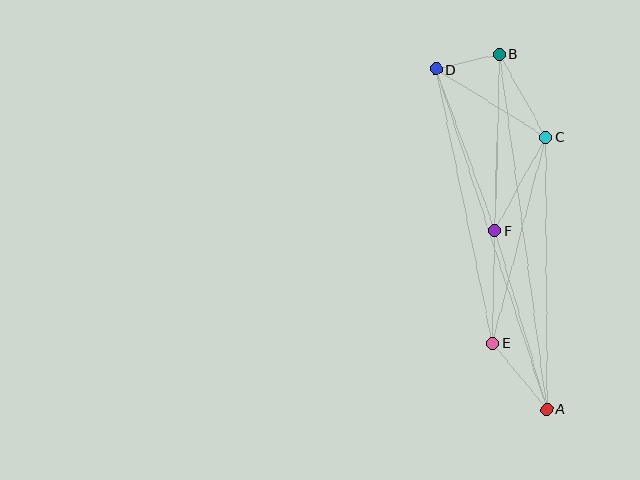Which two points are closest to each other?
Points B and D are closest to each other.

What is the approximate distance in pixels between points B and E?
The distance between B and E is approximately 289 pixels.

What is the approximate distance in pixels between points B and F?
The distance between B and F is approximately 177 pixels.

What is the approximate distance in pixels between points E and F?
The distance between E and F is approximately 112 pixels.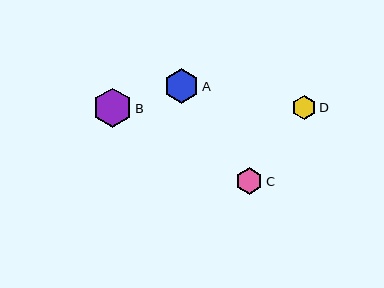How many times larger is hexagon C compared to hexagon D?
Hexagon C is approximately 1.2 times the size of hexagon D.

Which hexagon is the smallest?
Hexagon D is the smallest with a size of approximately 24 pixels.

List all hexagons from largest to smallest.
From largest to smallest: B, A, C, D.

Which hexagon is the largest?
Hexagon B is the largest with a size of approximately 39 pixels.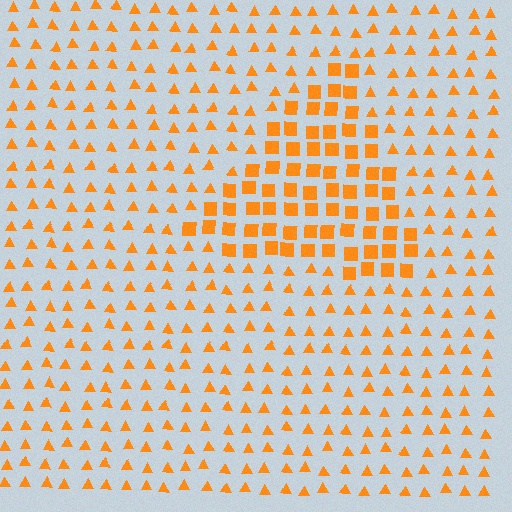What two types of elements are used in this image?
The image uses squares inside the triangle region and triangles outside it.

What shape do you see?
I see a triangle.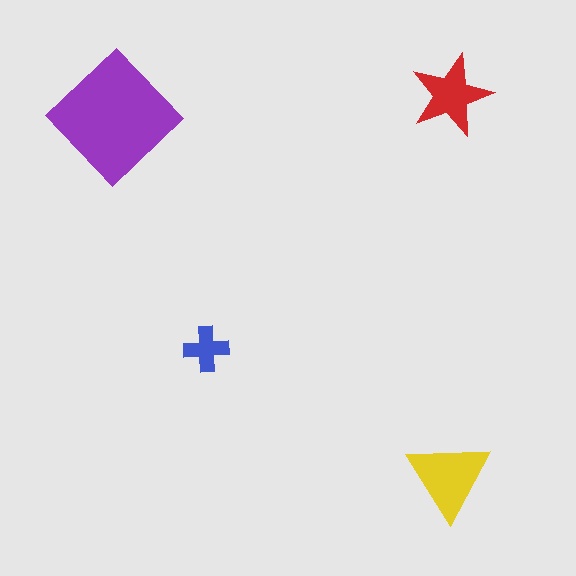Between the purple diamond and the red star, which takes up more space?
The purple diamond.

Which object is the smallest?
The blue cross.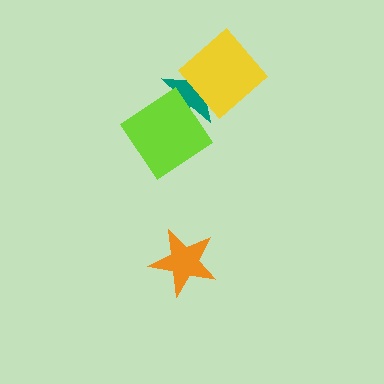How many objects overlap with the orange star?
0 objects overlap with the orange star.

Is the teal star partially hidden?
Yes, it is partially covered by another shape.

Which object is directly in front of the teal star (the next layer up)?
The lime diamond is directly in front of the teal star.